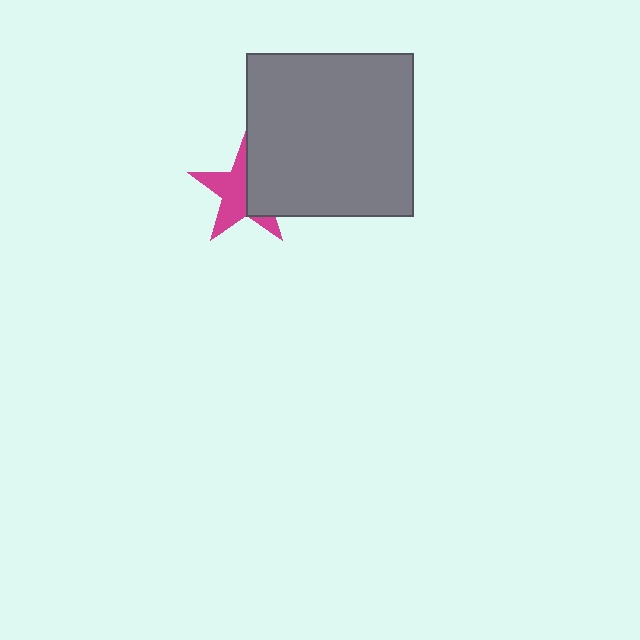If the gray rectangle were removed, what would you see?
You would see the complete magenta star.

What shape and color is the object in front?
The object in front is a gray rectangle.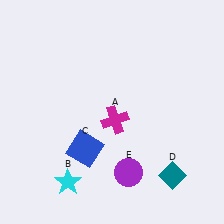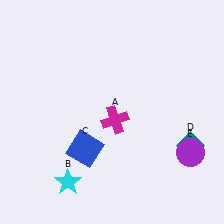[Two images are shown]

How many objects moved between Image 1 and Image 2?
2 objects moved between the two images.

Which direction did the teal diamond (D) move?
The teal diamond (D) moved up.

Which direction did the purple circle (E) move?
The purple circle (E) moved right.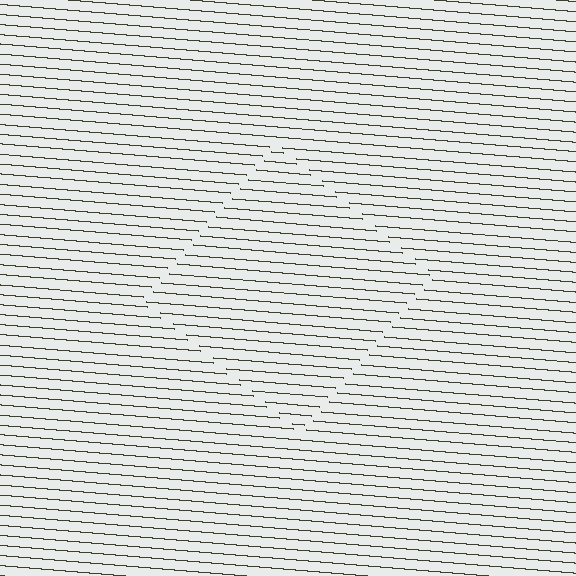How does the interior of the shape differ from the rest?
The interior of the shape contains the same grating, shifted by half a period — the contour is defined by the phase discontinuity where line-ends from the inner and outer gratings abut.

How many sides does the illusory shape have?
4 sides — the line-ends trace a square.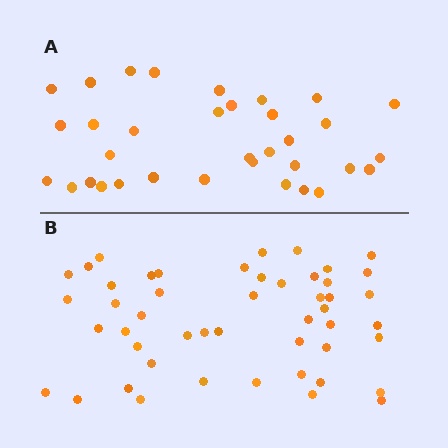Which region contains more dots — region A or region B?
Region B (the bottom region) has more dots.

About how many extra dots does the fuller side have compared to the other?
Region B has approximately 15 more dots than region A.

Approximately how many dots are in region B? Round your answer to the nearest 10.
About 50 dots. (The exact count is 49, which rounds to 50.)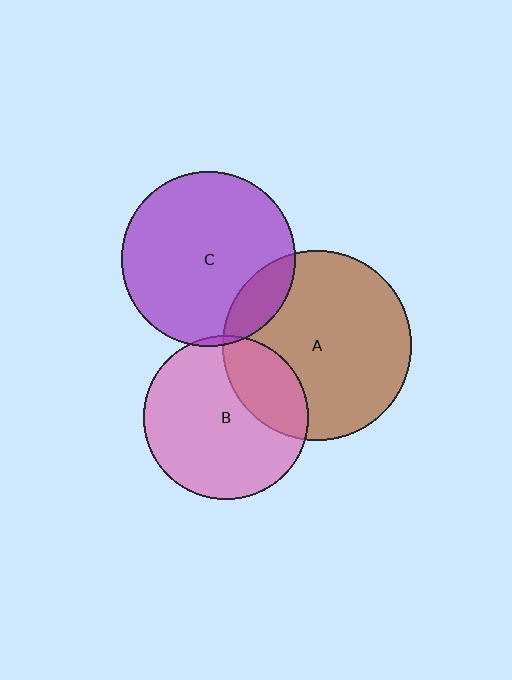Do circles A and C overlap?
Yes.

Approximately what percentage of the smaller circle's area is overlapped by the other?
Approximately 15%.